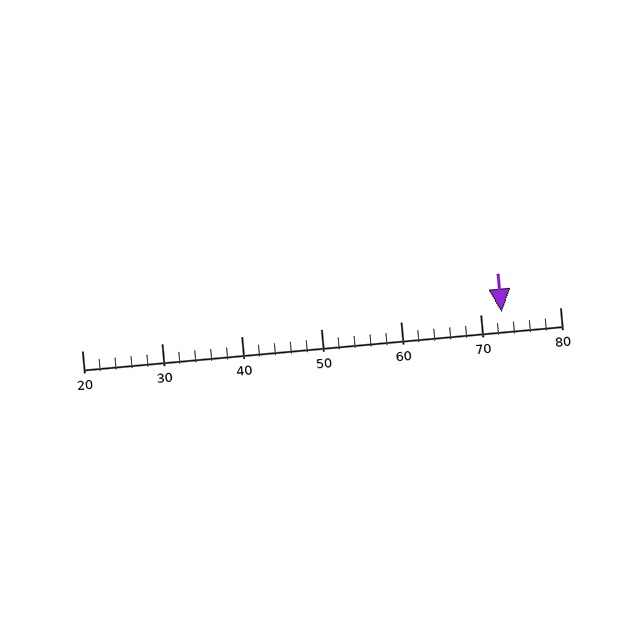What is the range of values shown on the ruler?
The ruler shows values from 20 to 80.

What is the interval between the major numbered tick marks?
The major tick marks are spaced 10 units apart.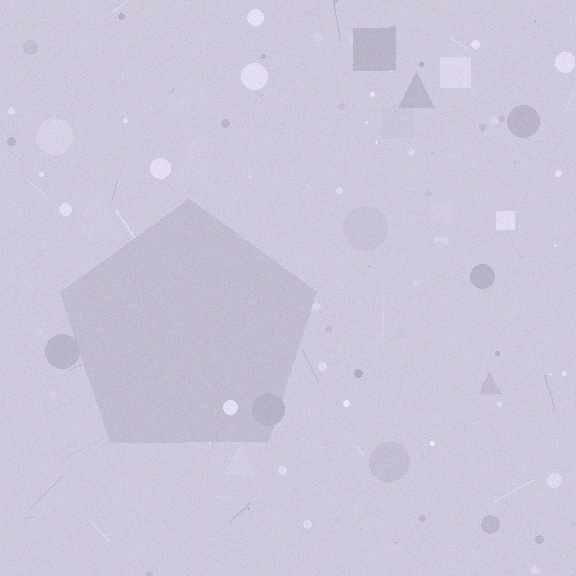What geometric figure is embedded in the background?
A pentagon is embedded in the background.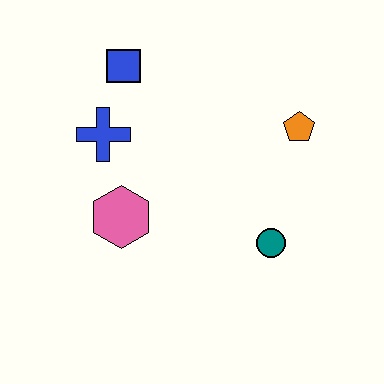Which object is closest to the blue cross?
The blue square is closest to the blue cross.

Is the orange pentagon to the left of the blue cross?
No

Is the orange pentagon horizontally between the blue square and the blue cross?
No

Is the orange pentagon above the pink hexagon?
Yes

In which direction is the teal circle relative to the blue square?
The teal circle is below the blue square.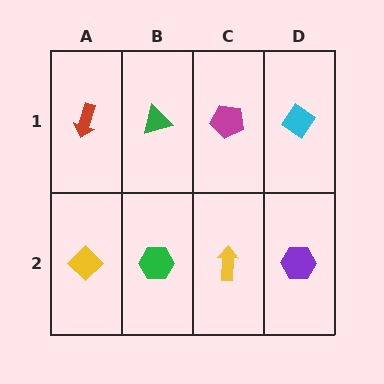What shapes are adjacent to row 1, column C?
A yellow arrow (row 2, column C), a green triangle (row 1, column B), a cyan diamond (row 1, column D).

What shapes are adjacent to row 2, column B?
A green triangle (row 1, column B), a yellow diamond (row 2, column A), a yellow arrow (row 2, column C).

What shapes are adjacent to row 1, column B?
A green hexagon (row 2, column B), a red arrow (row 1, column A), a magenta pentagon (row 1, column C).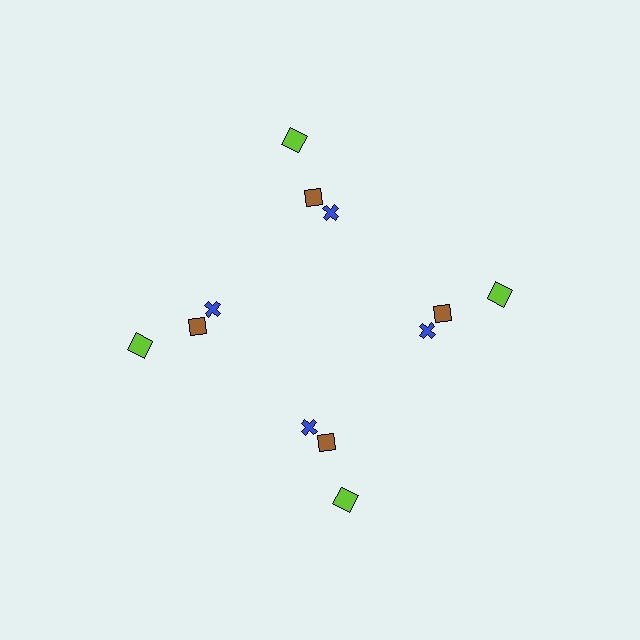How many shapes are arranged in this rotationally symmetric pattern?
There are 12 shapes, arranged in 4 groups of 3.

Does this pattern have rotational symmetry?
Yes, this pattern has 4-fold rotational symmetry. It looks the same after rotating 90 degrees around the center.